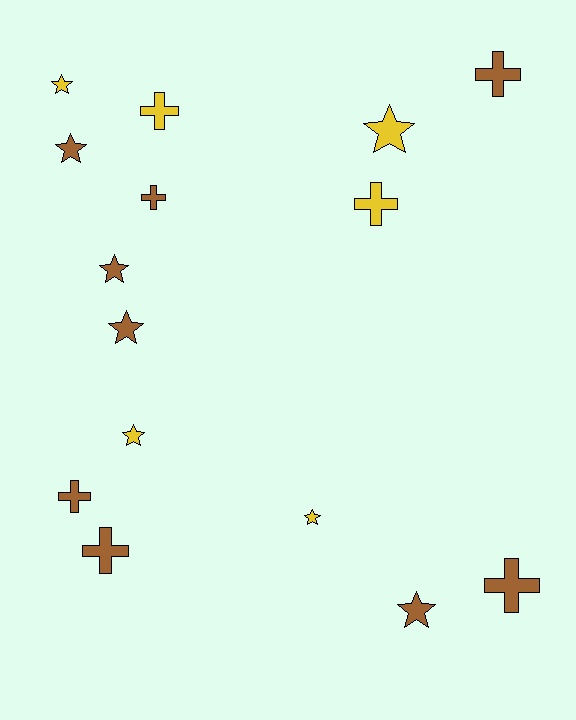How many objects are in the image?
There are 15 objects.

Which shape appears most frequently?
Star, with 8 objects.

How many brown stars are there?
There are 4 brown stars.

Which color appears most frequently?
Brown, with 9 objects.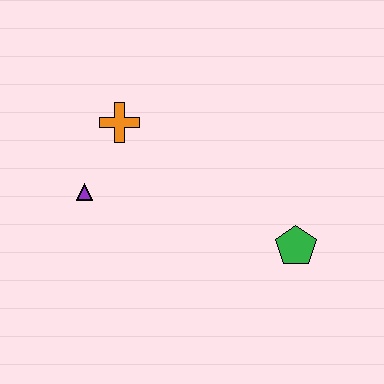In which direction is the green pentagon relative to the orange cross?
The green pentagon is to the right of the orange cross.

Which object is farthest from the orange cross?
The green pentagon is farthest from the orange cross.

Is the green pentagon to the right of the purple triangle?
Yes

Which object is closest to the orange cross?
The purple triangle is closest to the orange cross.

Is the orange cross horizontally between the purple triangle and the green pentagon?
Yes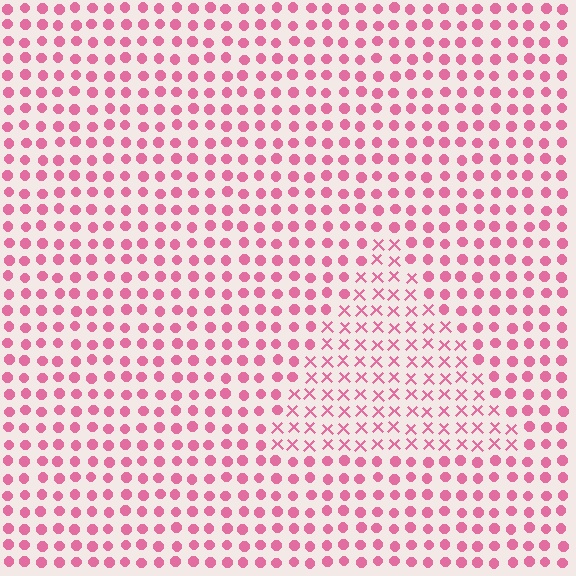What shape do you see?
I see a triangle.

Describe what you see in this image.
The image is filled with small pink elements arranged in a uniform grid. A triangle-shaped region contains X marks, while the surrounding area contains circles. The boundary is defined purely by the change in element shape.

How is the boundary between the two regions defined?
The boundary is defined by a change in element shape: X marks inside vs. circles outside. All elements share the same color and spacing.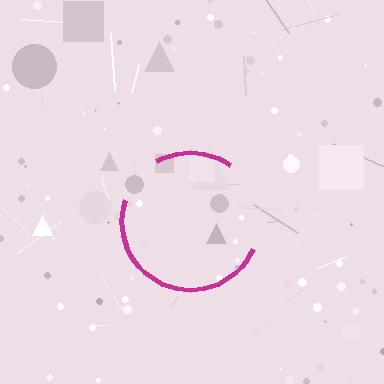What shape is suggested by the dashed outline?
The dashed outline suggests a circle.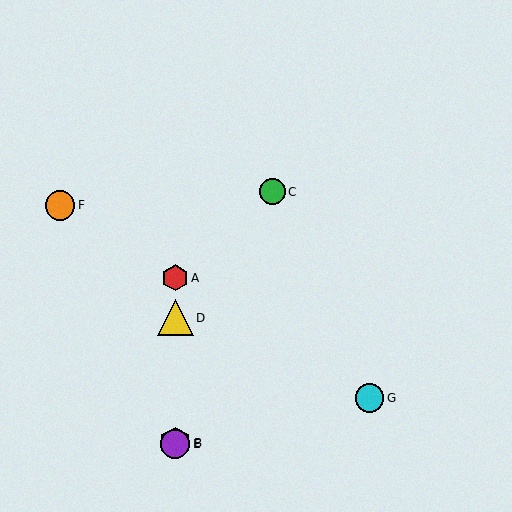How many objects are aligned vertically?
4 objects (A, B, D, E) are aligned vertically.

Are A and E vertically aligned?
Yes, both are at x≈175.